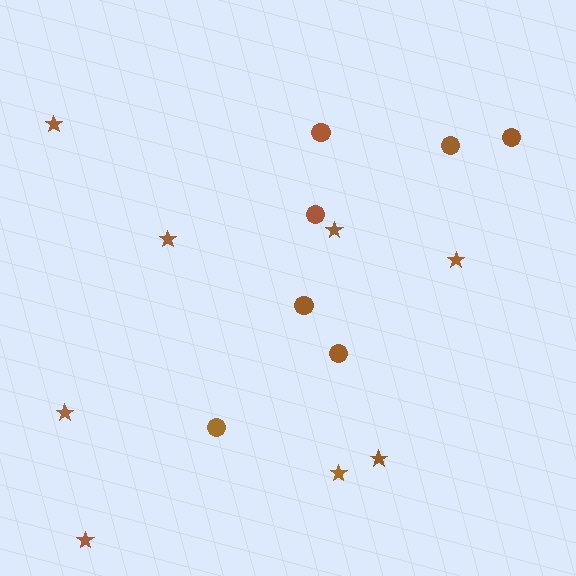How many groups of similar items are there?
There are 2 groups: one group of stars (8) and one group of circles (7).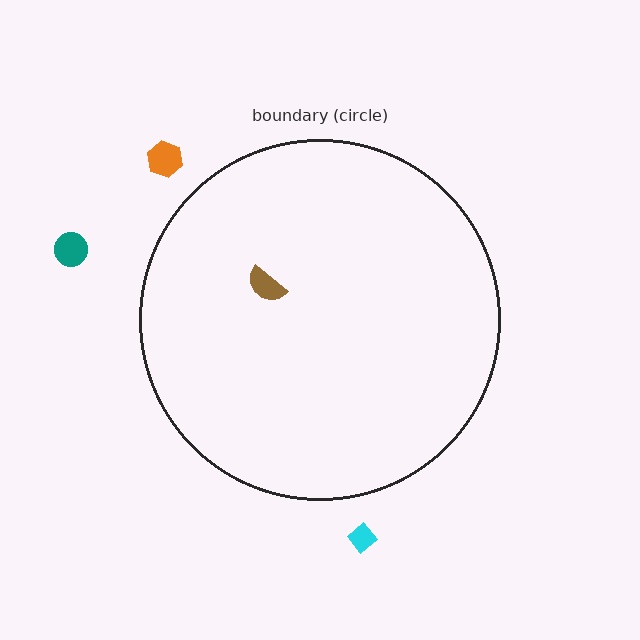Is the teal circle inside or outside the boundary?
Outside.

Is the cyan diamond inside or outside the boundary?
Outside.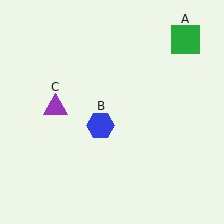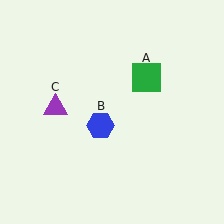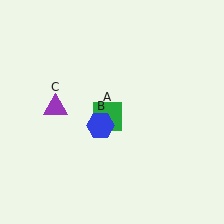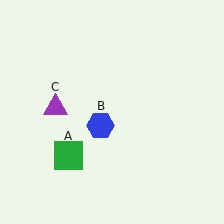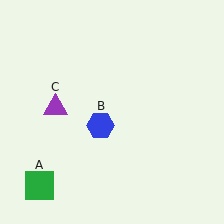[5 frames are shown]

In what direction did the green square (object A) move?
The green square (object A) moved down and to the left.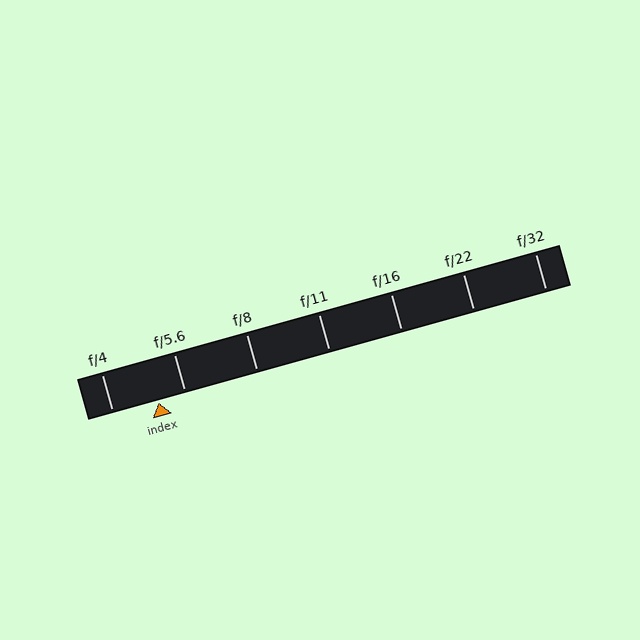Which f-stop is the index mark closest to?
The index mark is closest to f/5.6.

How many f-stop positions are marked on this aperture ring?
There are 7 f-stop positions marked.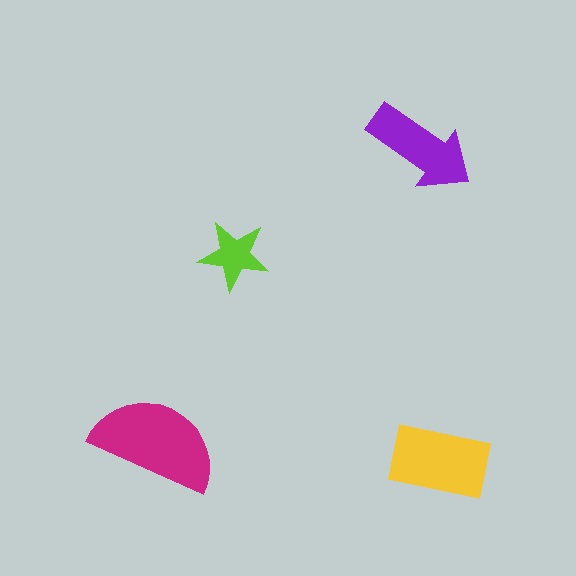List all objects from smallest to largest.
The lime star, the purple arrow, the yellow rectangle, the magenta semicircle.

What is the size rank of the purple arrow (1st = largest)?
3rd.